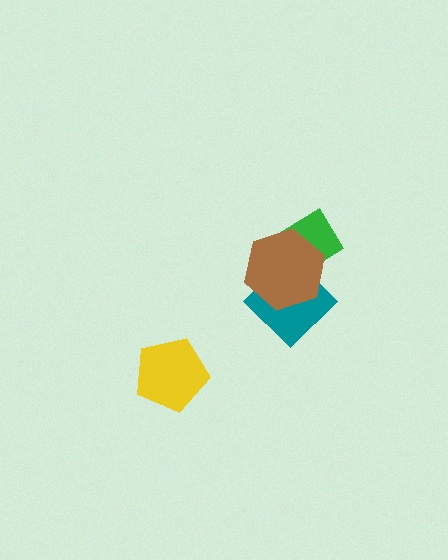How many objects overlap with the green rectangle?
2 objects overlap with the green rectangle.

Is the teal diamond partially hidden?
Yes, it is partially covered by another shape.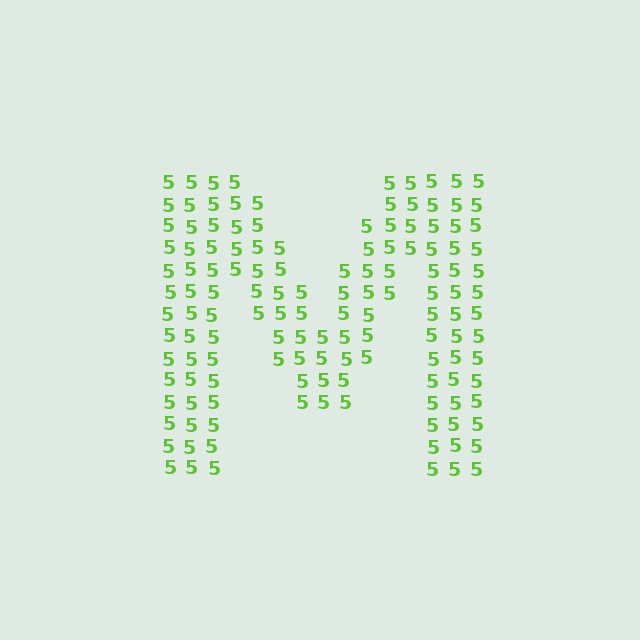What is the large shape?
The large shape is the letter M.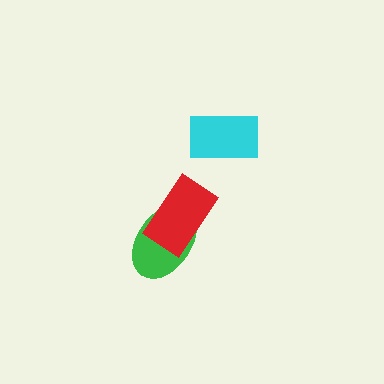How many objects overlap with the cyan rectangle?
0 objects overlap with the cyan rectangle.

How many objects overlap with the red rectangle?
1 object overlaps with the red rectangle.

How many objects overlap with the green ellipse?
1 object overlaps with the green ellipse.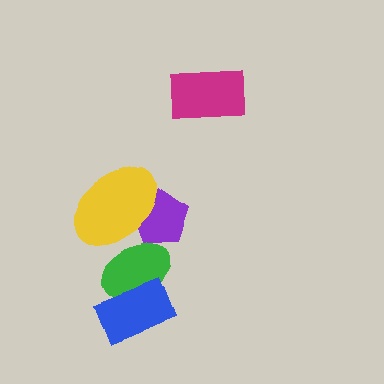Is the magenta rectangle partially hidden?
No, no other shape covers it.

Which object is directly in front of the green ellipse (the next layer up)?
The blue rectangle is directly in front of the green ellipse.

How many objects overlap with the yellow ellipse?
2 objects overlap with the yellow ellipse.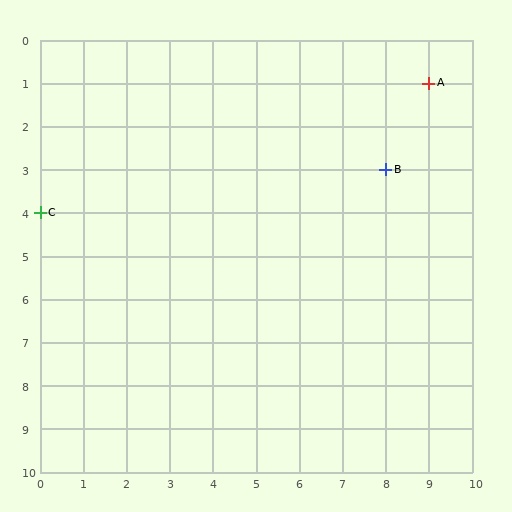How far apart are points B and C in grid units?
Points B and C are 8 columns and 1 row apart (about 8.1 grid units diagonally).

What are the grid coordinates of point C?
Point C is at grid coordinates (0, 4).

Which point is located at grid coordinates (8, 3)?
Point B is at (8, 3).